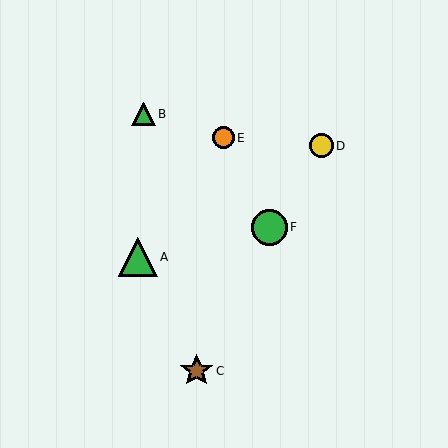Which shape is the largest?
The green triangle (labeled A) is the largest.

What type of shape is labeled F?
Shape F is a green circle.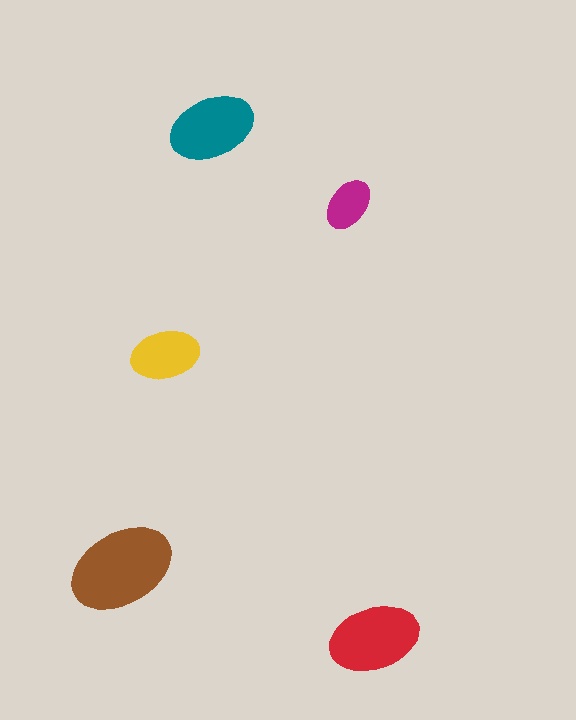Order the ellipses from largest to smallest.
the brown one, the red one, the teal one, the yellow one, the magenta one.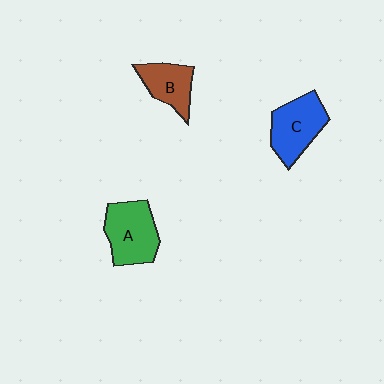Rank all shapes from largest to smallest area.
From largest to smallest: A (green), C (blue), B (brown).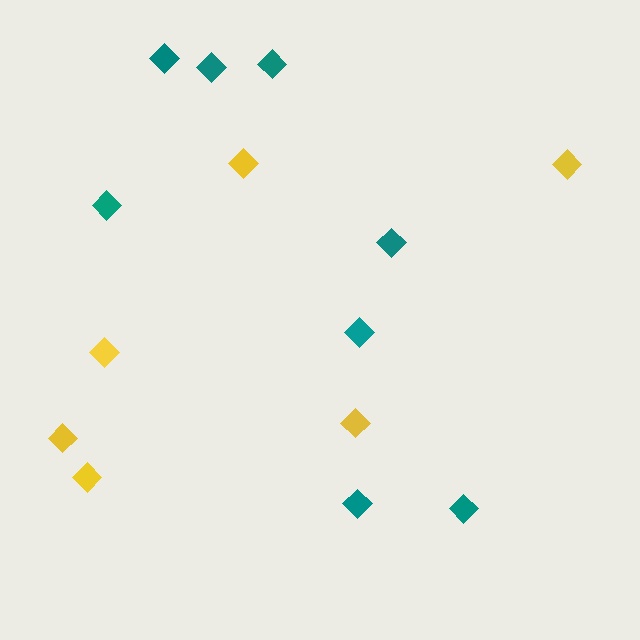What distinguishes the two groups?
There are 2 groups: one group of yellow diamonds (6) and one group of teal diamonds (8).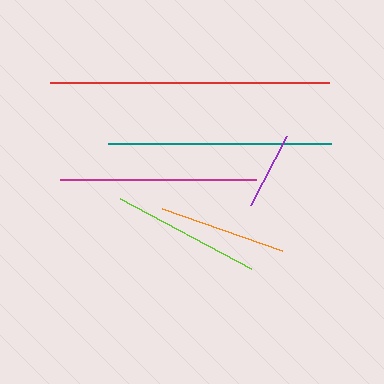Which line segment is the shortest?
The purple line is the shortest at approximately 78 pixels.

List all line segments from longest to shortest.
From longest to shortest: red, teal, magenta, lime, orange, purple.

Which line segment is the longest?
The red line is the longest at approximately 279 pixels.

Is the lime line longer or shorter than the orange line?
The lime line is longer than the orange line.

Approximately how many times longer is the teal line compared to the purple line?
The teal line is approximately 2.8 times the length of the purple line.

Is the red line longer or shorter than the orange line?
The red line is longer than the orange line.